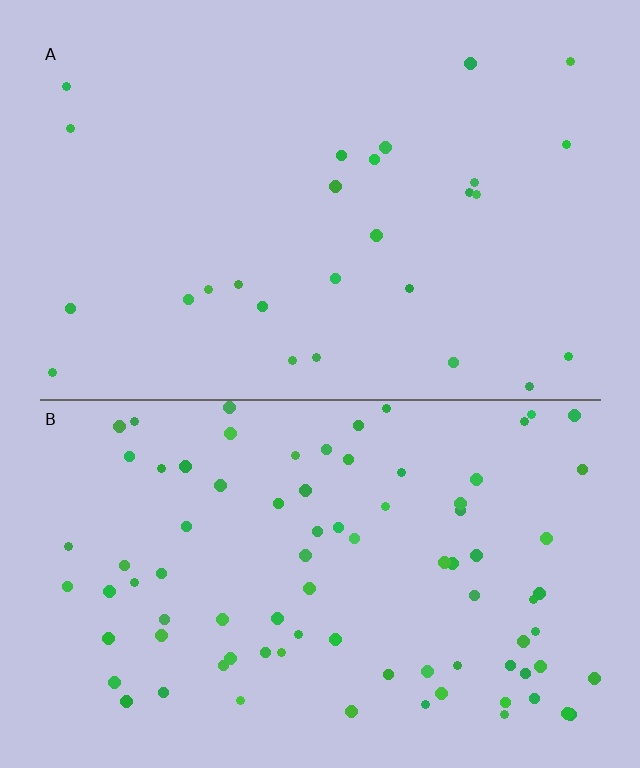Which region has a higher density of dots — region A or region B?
B (the bottom).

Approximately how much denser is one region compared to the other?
Approximately 3.2× — region B over region A.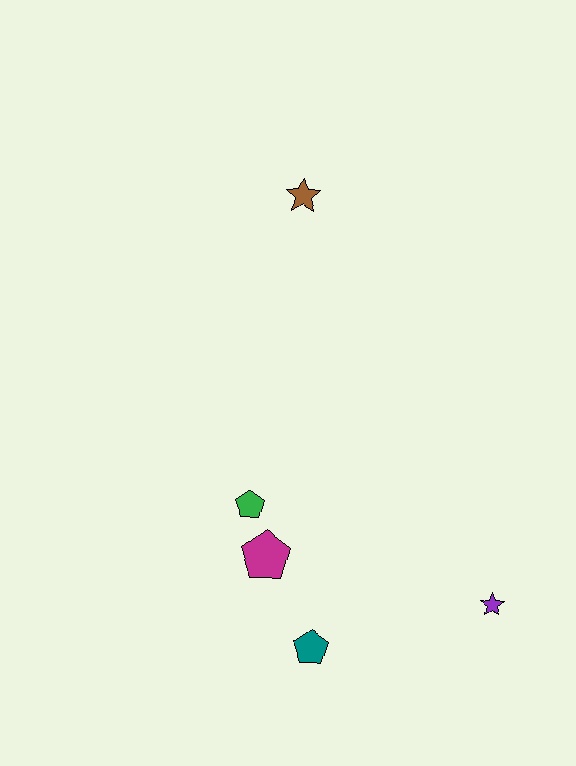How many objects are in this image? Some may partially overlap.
There are 5 objects.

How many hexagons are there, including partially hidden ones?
There are no hexagons.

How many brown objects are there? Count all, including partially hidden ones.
There is 1 brown object.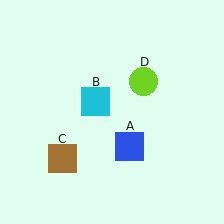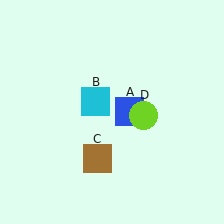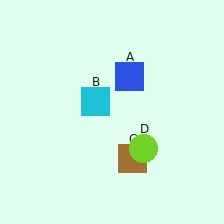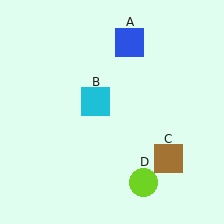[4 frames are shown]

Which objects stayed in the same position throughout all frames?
Cyan square (object B) remained stationary.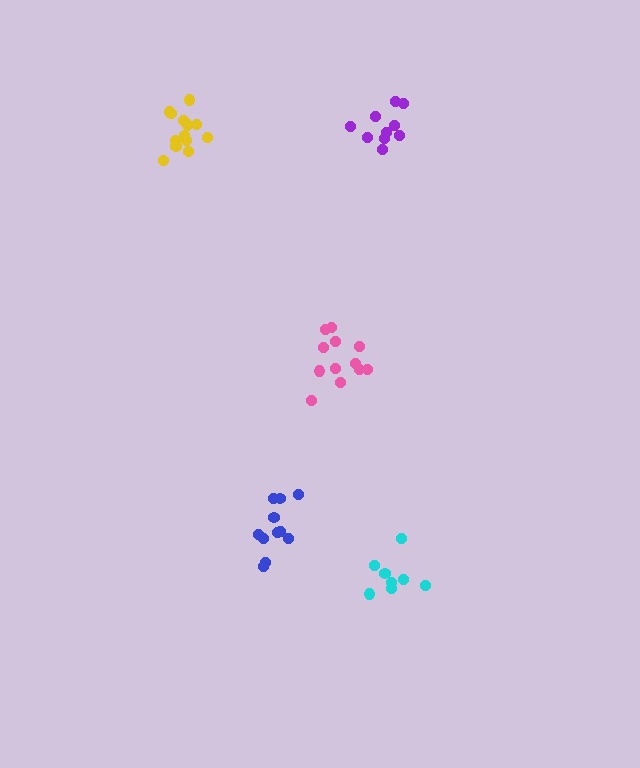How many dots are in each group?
Group 1: 11 dots, Group 2: 13 dots, Group 3: 10 dots, Group 4: 12 dots, Group 5: 8 dots (54 total).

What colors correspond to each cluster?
The clusters are colored: blue, yellow, purple, pink, cyan.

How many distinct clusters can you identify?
There are 5 distinct clusters.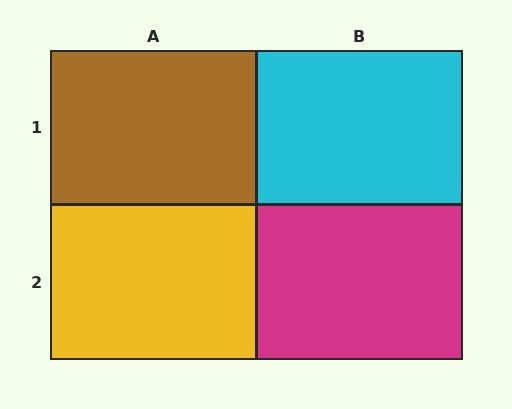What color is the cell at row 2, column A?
Yellow.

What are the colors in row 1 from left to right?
Brown, cyan.